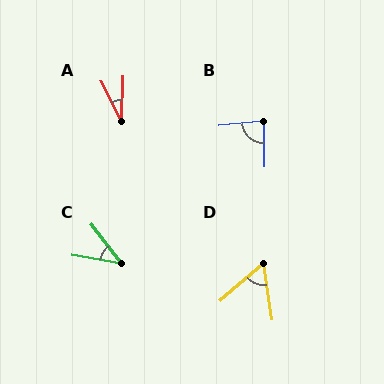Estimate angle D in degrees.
Approximately 57 degrees.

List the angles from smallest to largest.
A (29°), C (43°), D (57°), B (85°).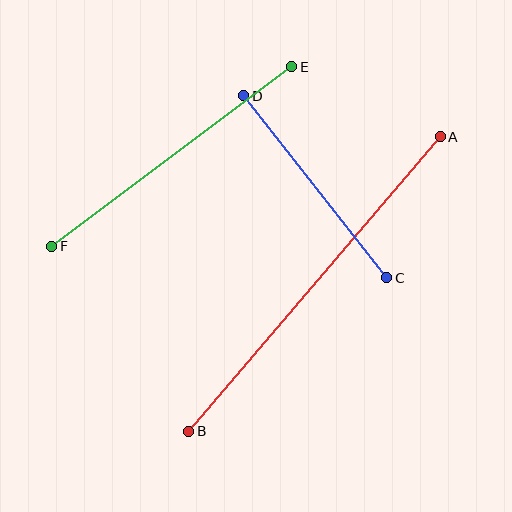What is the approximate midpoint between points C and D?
The midpoint is at approximately (315, 187) pixels.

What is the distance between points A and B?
The distance is approximately 388 pixels.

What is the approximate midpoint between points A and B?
The midpoint is at approximately (315, 284) pixels.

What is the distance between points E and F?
The distance is approximately 300 pixels.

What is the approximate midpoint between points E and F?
The midpoint is at approximately (172, 156) pixels.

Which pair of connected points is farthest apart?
Points A and B are farthest apart.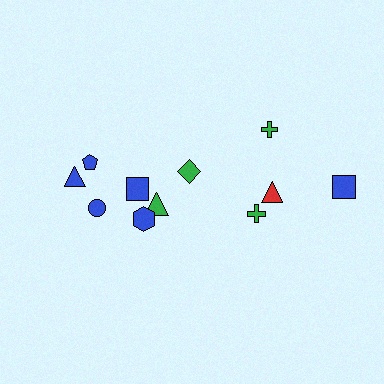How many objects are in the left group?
There are 7 objects.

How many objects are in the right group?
There are 4 objects.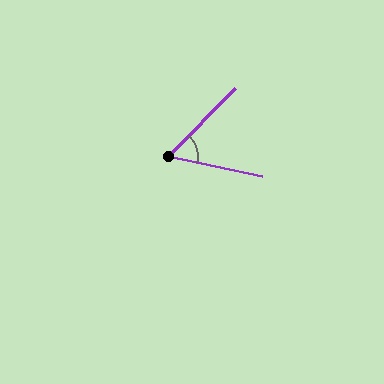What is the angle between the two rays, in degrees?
Approximately 57 degrees.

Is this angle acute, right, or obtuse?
It is acute.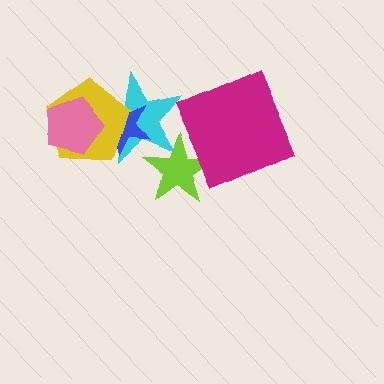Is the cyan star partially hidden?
Yes, it is partially covered by another shape.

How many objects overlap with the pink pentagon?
3 objects overlap with the pink pentagon.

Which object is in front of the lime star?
The magenta square is in front of the lime star.